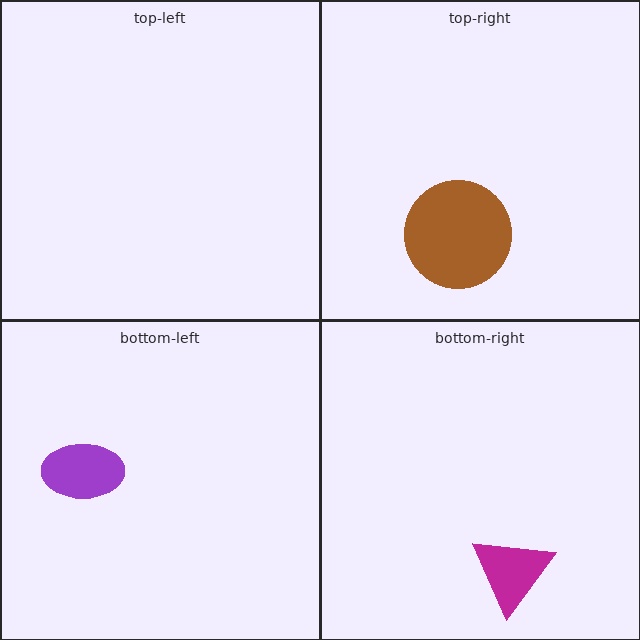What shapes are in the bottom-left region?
The purple ellipse.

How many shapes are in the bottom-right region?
1.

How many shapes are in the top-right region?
1.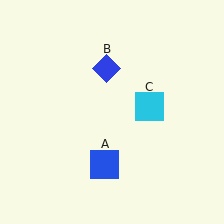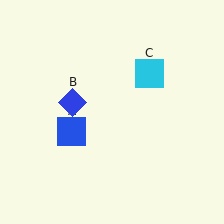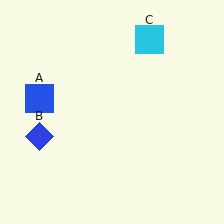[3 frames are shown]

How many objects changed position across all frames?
3 objects changed position: blue square (object A), blue diamond (object B), cyan square (object C).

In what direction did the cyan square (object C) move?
The cyan square (object C) moved up.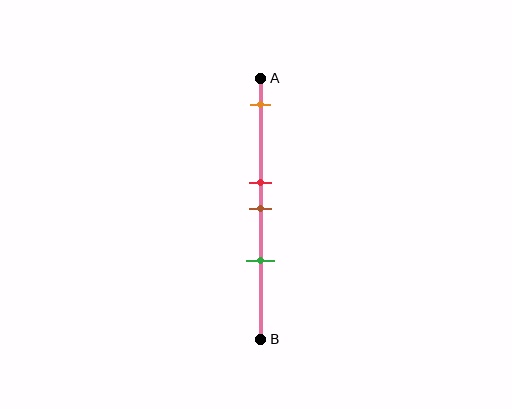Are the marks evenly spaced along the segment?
No, the marks are not evenly spaced.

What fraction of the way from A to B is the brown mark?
The brown mark is approximately 50% (0.5) of the way from A to B.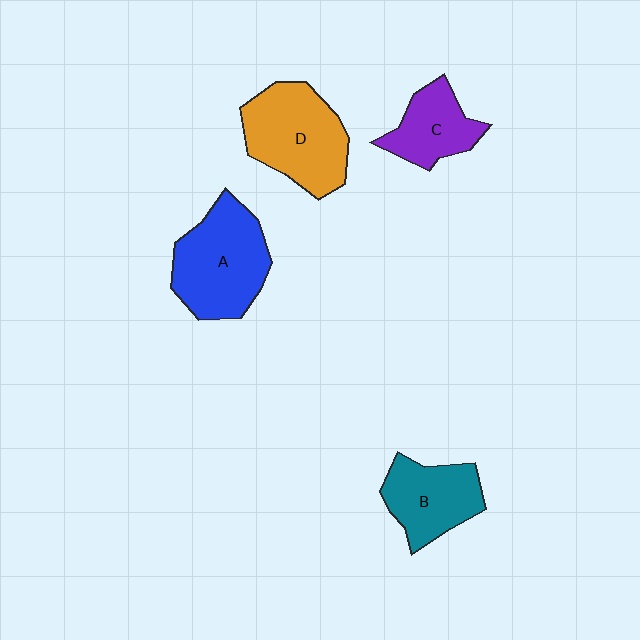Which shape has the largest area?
Shape A (blue).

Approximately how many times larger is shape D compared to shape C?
Approximately 1.6 times.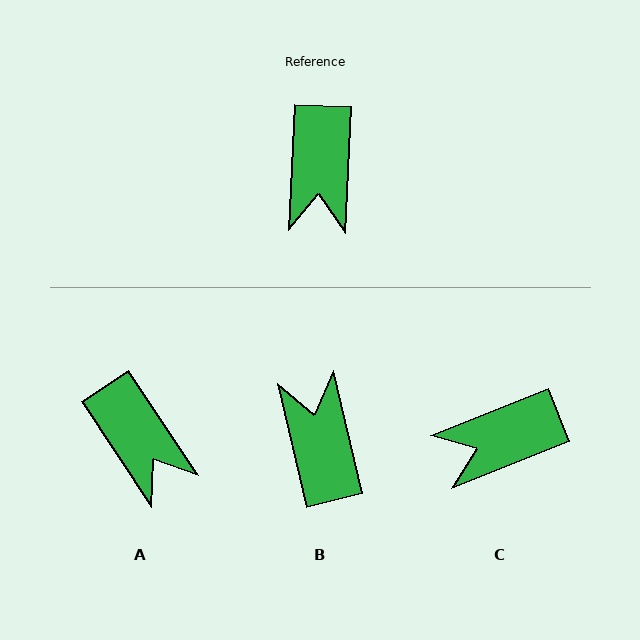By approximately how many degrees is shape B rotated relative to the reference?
Approximately 164 degrees clockwise.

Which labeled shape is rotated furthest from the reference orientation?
B, about 164 degrees away.